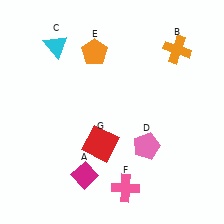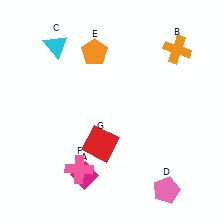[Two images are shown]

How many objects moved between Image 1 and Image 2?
2 objects moved between the two images.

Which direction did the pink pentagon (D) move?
The pink pentagon (D) moved down.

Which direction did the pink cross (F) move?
The pink cross (F) moved left.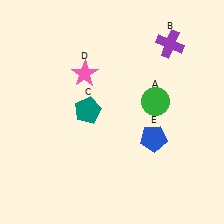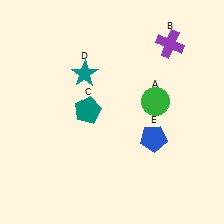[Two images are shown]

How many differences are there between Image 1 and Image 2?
There is 1 difference between the two images.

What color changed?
The star (D) changed from pink in Image 1 to teal in Image 2.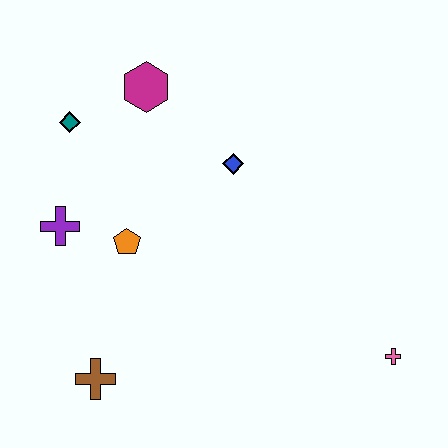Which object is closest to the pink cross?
The blue diamond is closest to the pink cross.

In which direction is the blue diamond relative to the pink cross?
The blue diamond is above the pink cross.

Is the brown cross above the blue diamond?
No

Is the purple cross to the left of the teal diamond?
Yes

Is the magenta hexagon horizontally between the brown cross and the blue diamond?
Yes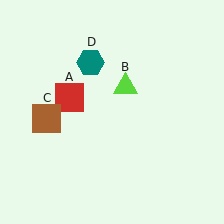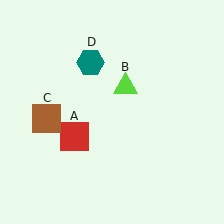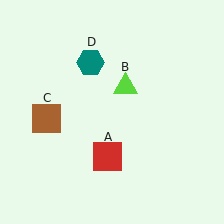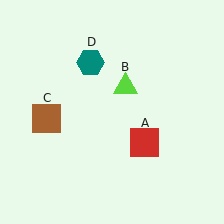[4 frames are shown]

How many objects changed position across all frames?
1 object changed position: red square (object A).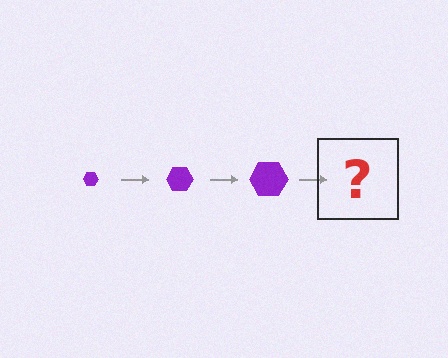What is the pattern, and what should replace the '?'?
The pattern is that the hexagon gets progressively larger each step. The '?' should be a purple hexagon, larger than the previous one.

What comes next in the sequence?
The next element should be a purple hexagon, larger than the previous one.